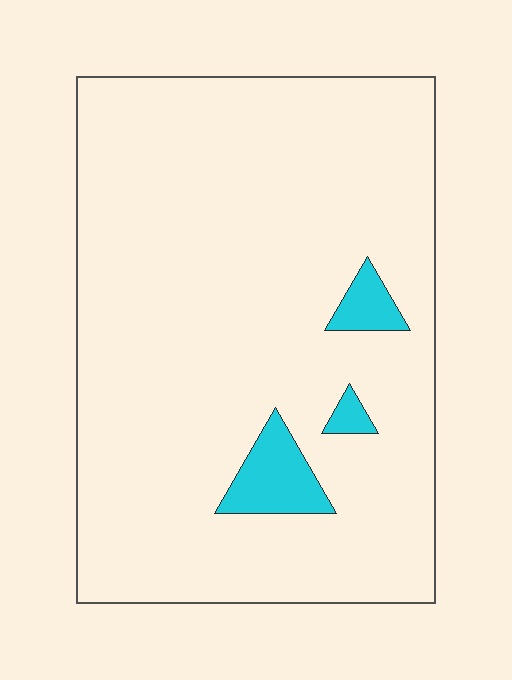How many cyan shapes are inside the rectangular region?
3.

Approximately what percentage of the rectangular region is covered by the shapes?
Approximately 5%.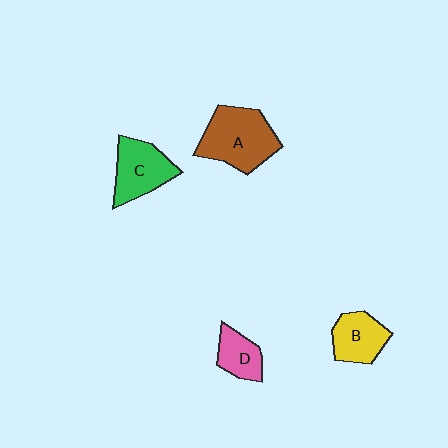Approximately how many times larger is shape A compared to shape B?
Approximately 1.6 times.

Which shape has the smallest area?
Shape D (pink).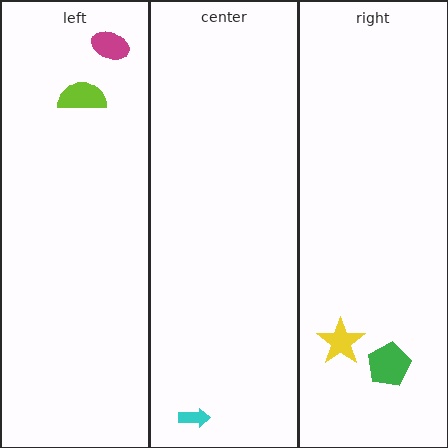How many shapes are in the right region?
2.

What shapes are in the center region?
The cyan arrow.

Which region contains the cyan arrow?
The center region.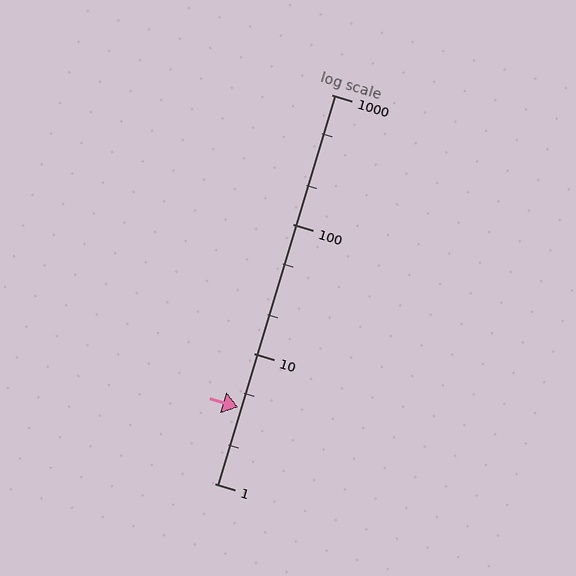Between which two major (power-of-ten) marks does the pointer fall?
The pointer is between 1 and 10.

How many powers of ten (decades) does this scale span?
The scale spans 3 decades, from 1 to 1000.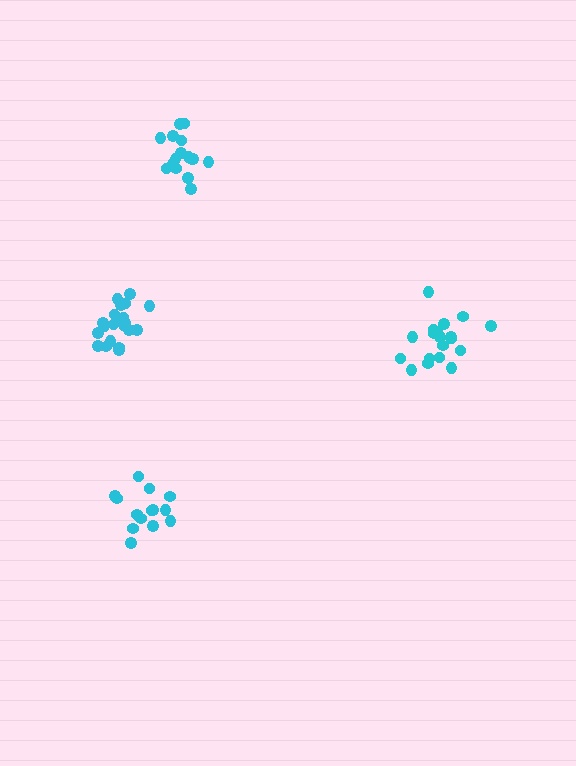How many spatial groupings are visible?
There are 4 spatial groupings.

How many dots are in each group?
Group 1: 16 dots, Group 2: 15 dots, Group 3: 21 dots, Group 4: 20 dots (72 total).